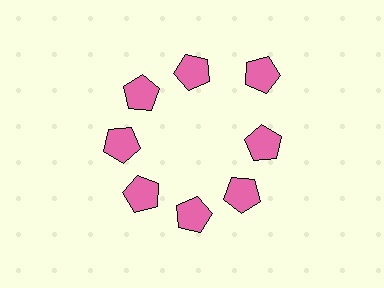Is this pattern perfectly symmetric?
No. The 8 pink pentagons are arranged in a ring, but one element near the 2 o'clock position is pushed outward from the center, breaking the 8-fold rotational symmetry.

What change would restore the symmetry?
The symmetry would be restored by moving it inward, back onto the ring so that all 8 pentagons sit at equal angles and equal distance from the center.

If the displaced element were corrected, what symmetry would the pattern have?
It would have 8-fold rotational symmetry — the pattern would map onto itself every 45 degrees.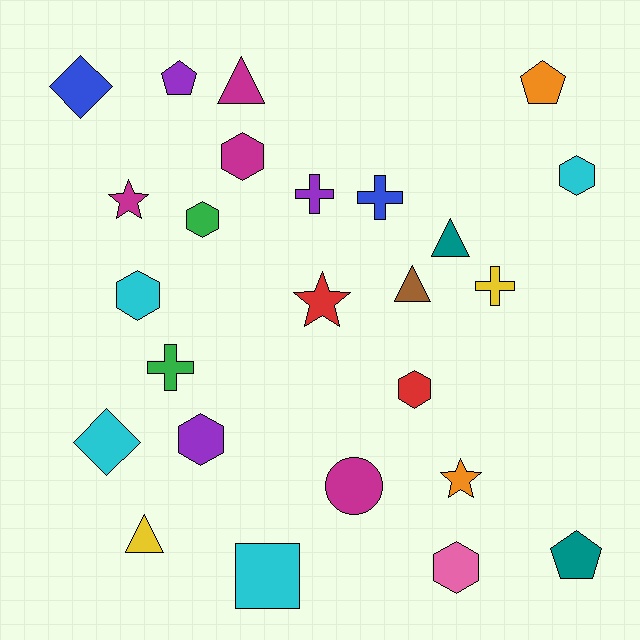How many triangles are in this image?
There are 4 triangles.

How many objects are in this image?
There are 25 objects.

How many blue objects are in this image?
There are 2 blue objects.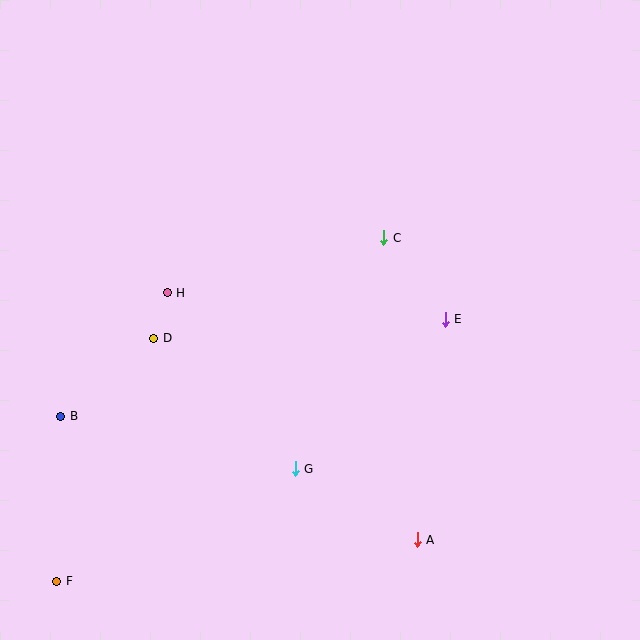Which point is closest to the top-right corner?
Point C is closest to the top-right corner.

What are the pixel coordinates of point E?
Point E is at (445, 319).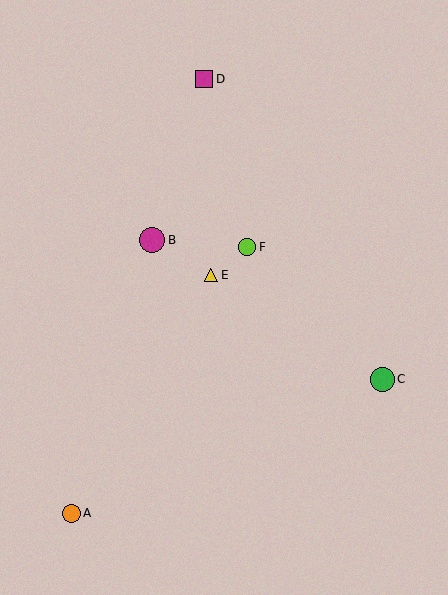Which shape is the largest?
The magenta circle (labeled B) is the largest.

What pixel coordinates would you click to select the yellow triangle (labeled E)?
Click at (211, 275) to select the yellow triangle E.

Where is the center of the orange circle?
The center of the orange circle is at (71, 513).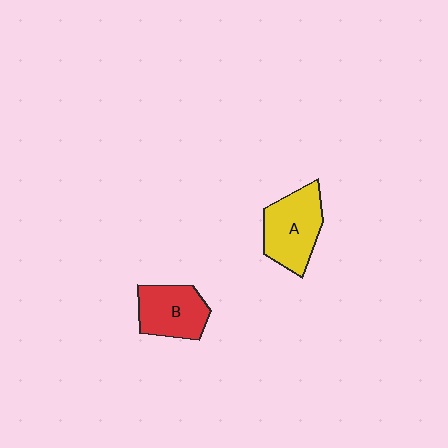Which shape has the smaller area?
Shape B (red).